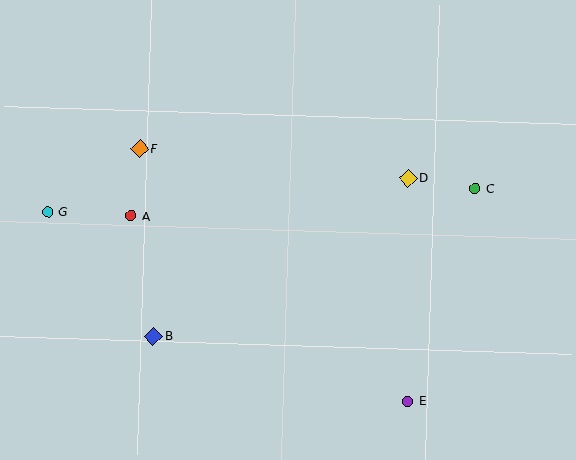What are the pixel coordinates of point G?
Point G is at (48, 212).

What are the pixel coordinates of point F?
Point F is at (140, 148).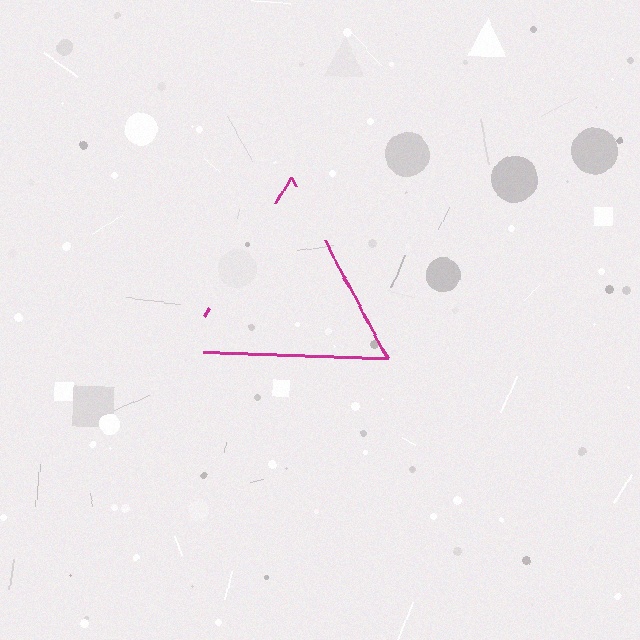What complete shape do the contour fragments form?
The contour fragments form a triangle.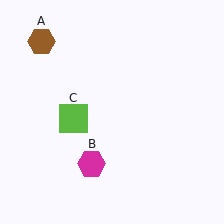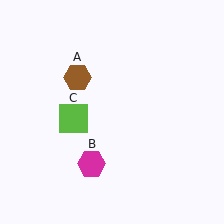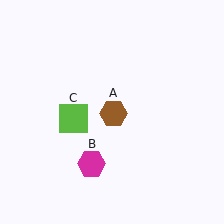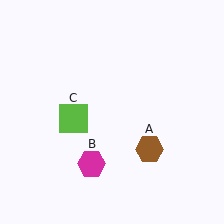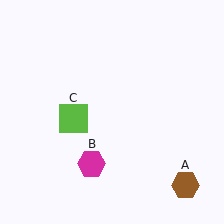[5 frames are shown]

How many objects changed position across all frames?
1 object changed position: brown hexagon (object A).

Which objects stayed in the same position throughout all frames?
Magenta hexagon (object B) and lime square (object C) remained stationary.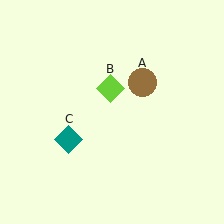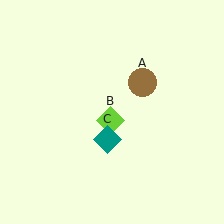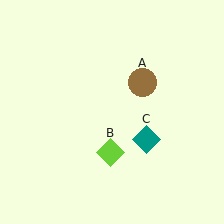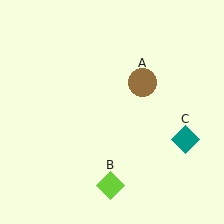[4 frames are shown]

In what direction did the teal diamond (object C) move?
The teal diamond (object C) moved right.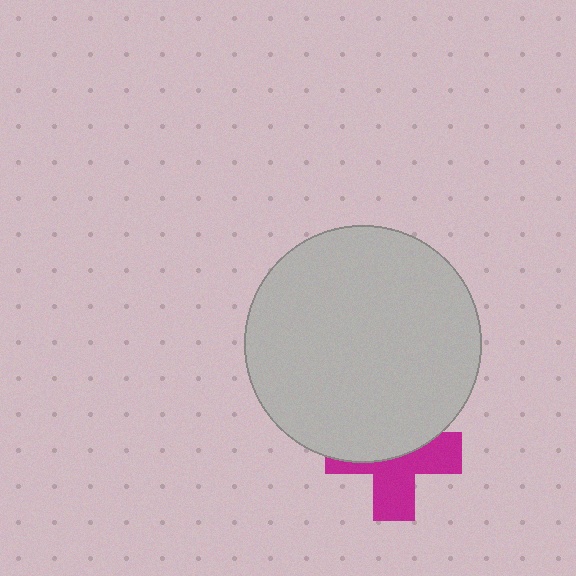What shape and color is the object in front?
The object in front is a light gray circle.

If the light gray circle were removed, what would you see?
You would see the complete magenta cross.